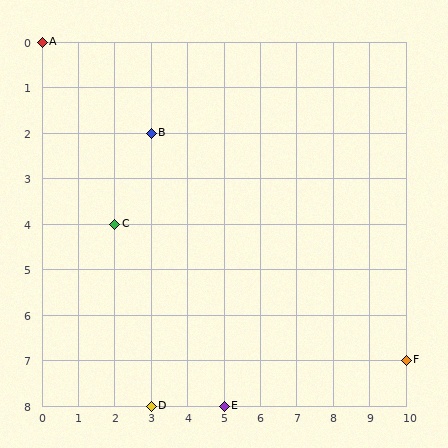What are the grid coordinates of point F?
Point F is at grid coordinates (10, 7).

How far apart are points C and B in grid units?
Points C and B are 1 column and 2 rows apart (about 2.2 grid units diagonally).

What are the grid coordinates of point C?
Point C is at grid coordinates (2, 4).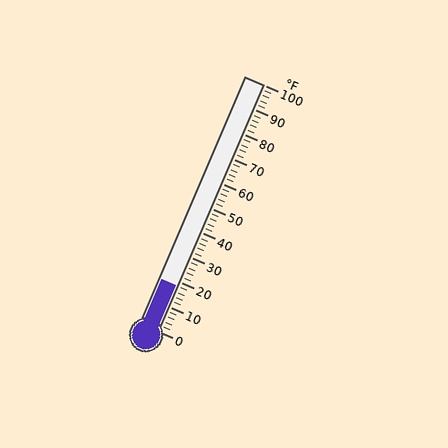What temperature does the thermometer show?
The thermometer shows approximately 18°F.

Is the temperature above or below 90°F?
The temperature is below 90°F.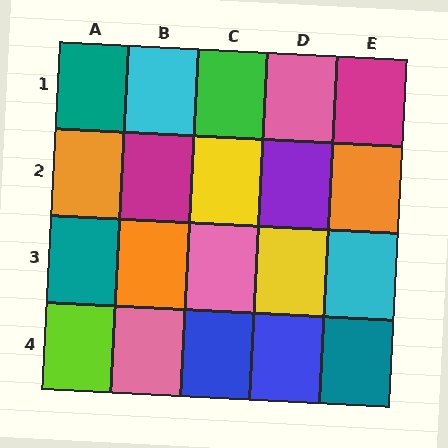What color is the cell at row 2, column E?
Orange.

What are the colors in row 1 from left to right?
Teal, cyan, green, pink, magenta.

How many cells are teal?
3 cells are teal.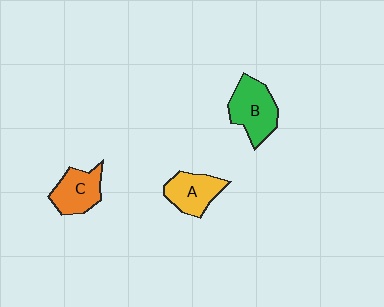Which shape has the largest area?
Shape B (green).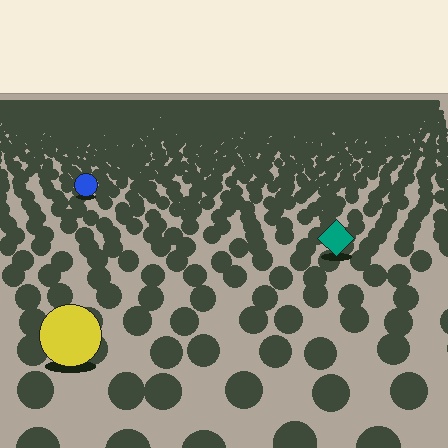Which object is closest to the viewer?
The yellow circle is closest. The texture marks near it are larger and more spread out.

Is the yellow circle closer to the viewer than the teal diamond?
Yes. The yellow circle is closer — you can tell from the texture gradient: the ground texture is coarser near it.